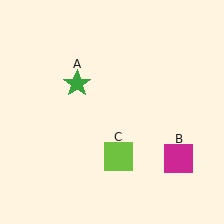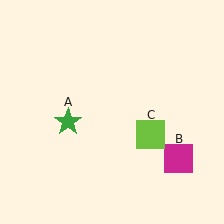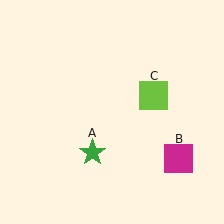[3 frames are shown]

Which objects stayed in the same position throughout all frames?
Magenta square (object B) remained stationary.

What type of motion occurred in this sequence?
The green star (object A), lime square (object C) rotated counterclockwise around the center of the scene.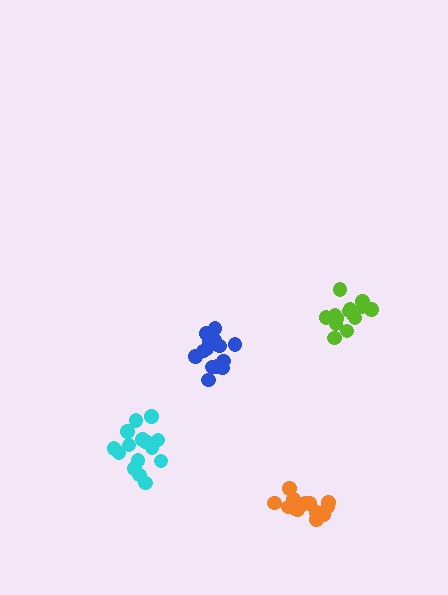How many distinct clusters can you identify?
There are 4 distinct clusters.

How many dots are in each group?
Group 1: 16 dots, Group 2: 15 dots, Group 3: 15 dots, Group 4: 14 dots (60 total).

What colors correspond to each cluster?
The clusters are colored: cyan, blue, lime, orange.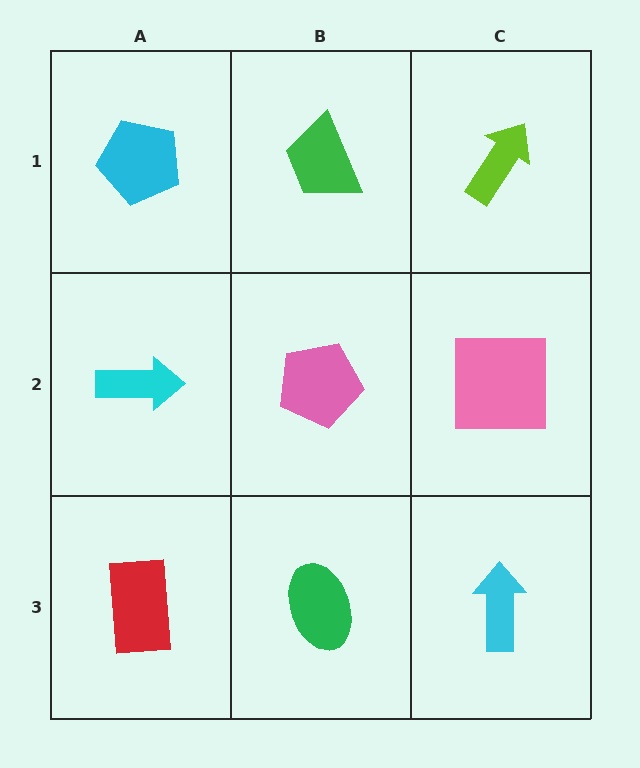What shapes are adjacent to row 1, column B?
A pink pentagon (row 2, column B), a cyan pentagon (row 1, column A), a lime arrow (row 1, column C).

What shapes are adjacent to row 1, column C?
A pink square (row 2, column C), a green trapezoid (row 1, column B).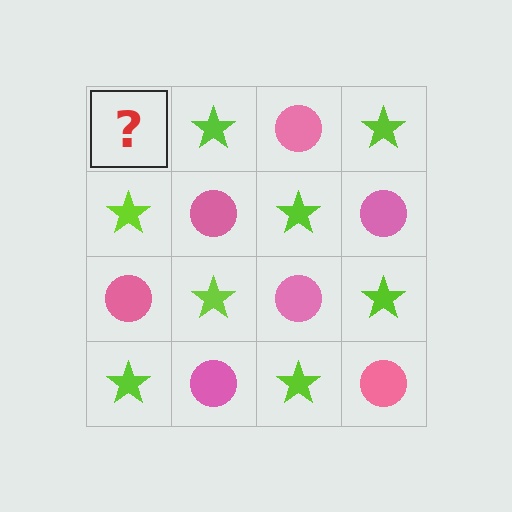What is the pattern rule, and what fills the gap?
The rule is that it alternates pink circle and lime star in a checkerboard pattern. The gap should be filled with a pink circle.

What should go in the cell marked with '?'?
The missing cell should contain a pink circle.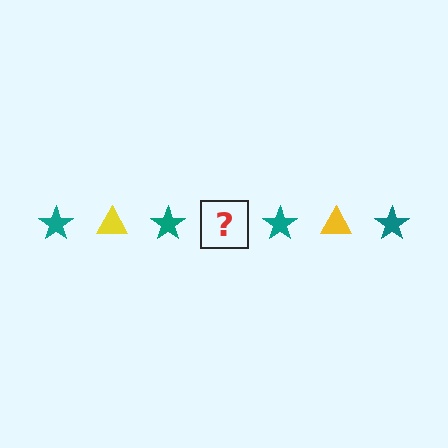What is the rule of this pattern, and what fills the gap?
The rule is that the pattern alternates between teal star and yellow triangle. The gap should be filled with a yellow triangle.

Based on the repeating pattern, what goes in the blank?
The blank should be a yellow triangle.